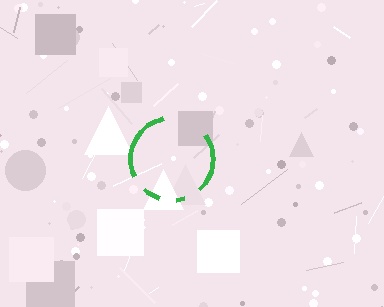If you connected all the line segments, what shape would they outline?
They would outline a circle.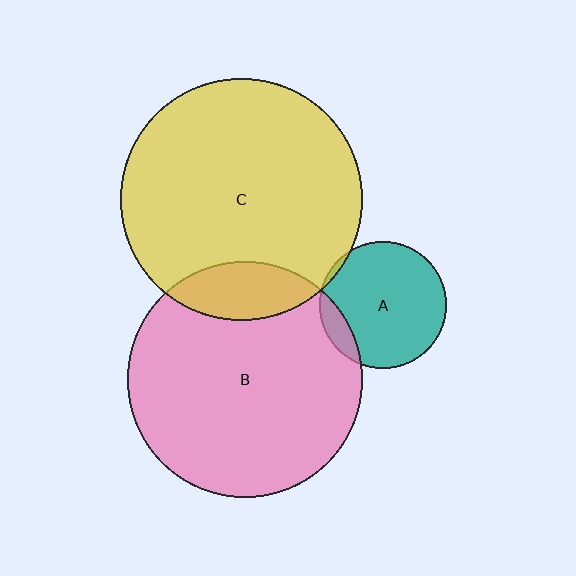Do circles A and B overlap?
Yes.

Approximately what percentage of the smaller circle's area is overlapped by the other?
Approximately 10%.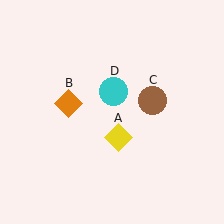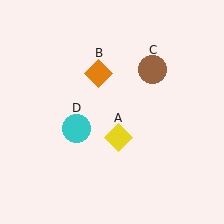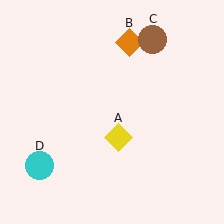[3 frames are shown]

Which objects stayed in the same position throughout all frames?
Yellow diamond (object A) remained stationary.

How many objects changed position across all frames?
3 objects changed position: orange diamond (object B), brown circle (object C), cyan circle (object D).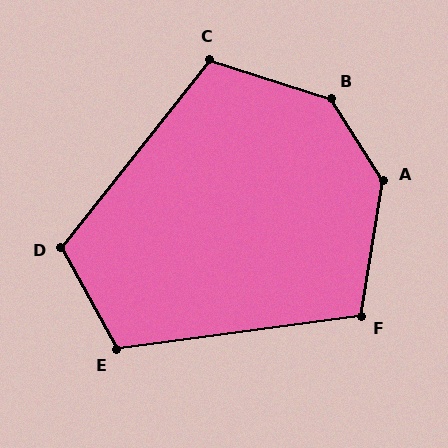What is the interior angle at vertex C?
Approximately 111 degrees (obtuse).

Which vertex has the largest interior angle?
B, at approximately 140 degrees.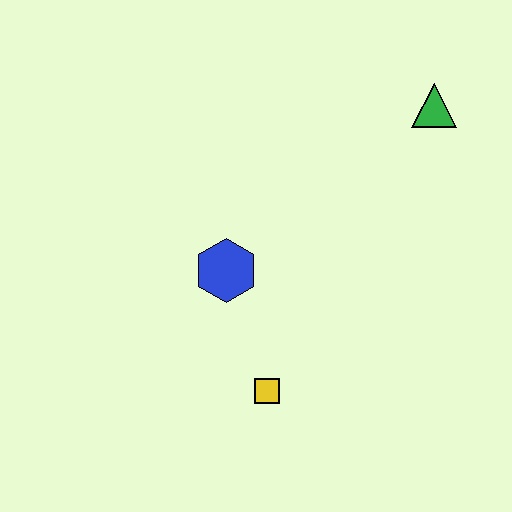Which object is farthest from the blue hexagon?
The green triangle is farthest from the blue hexagon.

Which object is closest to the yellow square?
The blue hexagon is closest to the yellow square.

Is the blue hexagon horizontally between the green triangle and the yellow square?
No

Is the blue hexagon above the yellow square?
Yes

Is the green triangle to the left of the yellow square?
No